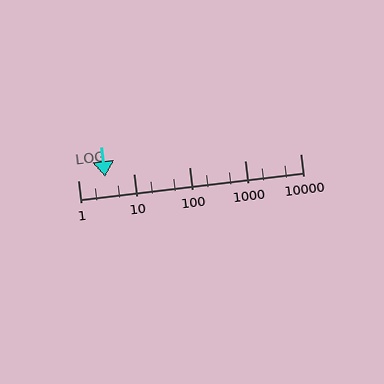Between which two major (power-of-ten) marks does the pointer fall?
The pointer is between 1 and 10.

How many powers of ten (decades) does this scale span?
The scale spans 4 decades, from 1 to 10000.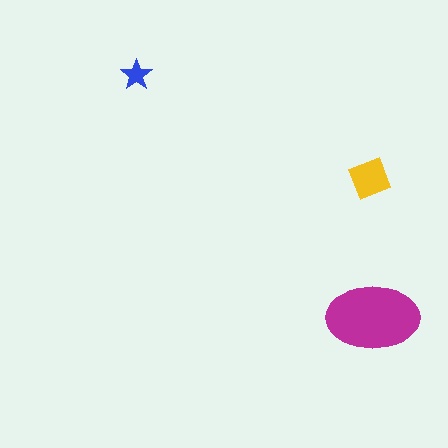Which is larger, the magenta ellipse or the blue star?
The magenta ellipse.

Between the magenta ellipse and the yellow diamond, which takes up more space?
The magenta ellipse.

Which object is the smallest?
The blue star.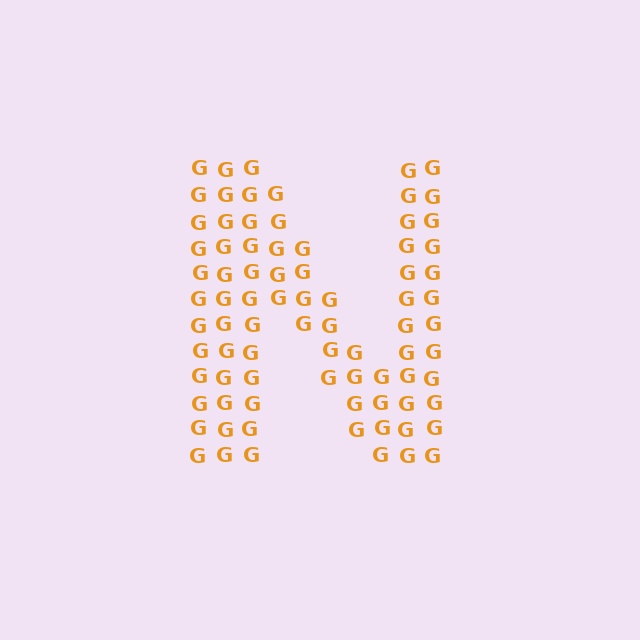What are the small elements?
The small elements are letter G's.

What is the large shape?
The large shape is the letter N.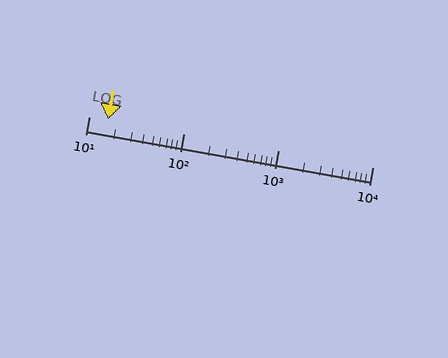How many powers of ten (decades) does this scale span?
The scale spans 3 decades, from 10 to 10000.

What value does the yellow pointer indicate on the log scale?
The pointer indicates approximately 16.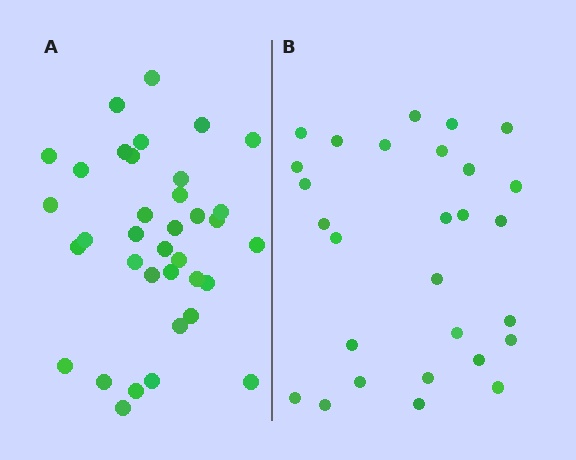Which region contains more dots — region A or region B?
Region A (the left region) has more dots.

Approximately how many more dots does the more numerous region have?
Region A has roughly 8 or so more dots than region B.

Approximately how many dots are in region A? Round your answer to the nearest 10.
About 40 dots. (The exact count is 36, which rounds to 40.)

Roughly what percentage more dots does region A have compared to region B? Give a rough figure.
About 30% more.